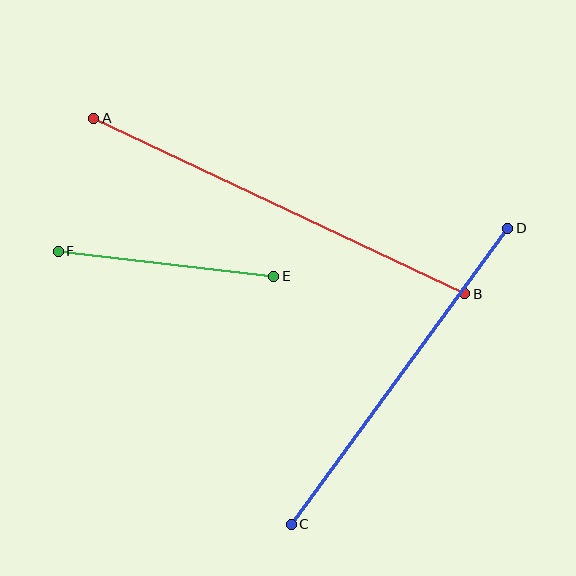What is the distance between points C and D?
The distance is approximately 367 pixels.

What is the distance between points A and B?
The distance is approximately 410 pixels.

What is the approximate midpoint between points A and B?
The midpoint is at approximately (279, 206) pixels.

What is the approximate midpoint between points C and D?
The midpoint is at approximately (400, 376) pixels.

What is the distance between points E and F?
The distance is approximately 217 pixels.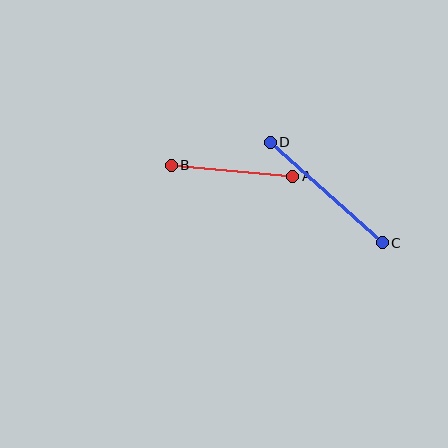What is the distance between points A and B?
The distance is approximately 122 pixels.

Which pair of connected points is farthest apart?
Points C and D are farthest apart.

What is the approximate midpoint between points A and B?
The midpoint is at approximately (232, 171) pixels.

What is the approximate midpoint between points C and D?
The midpoint is at approximately (326, 193) pixels.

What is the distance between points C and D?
The distance is approximately 150 pixels.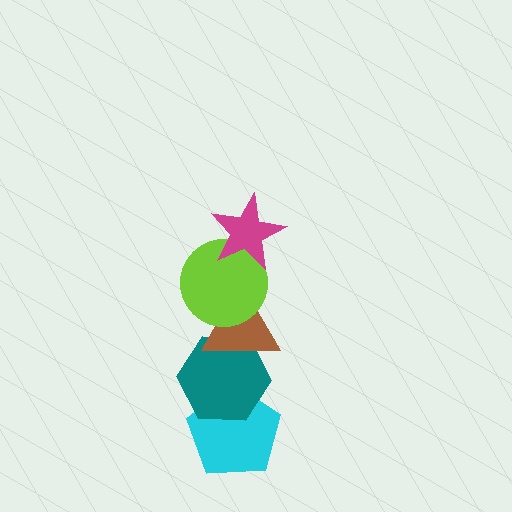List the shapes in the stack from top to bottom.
From top to bottom: the magenta star, the lime circle, the brown triangle, the teal hexagon, the cyan pentagon.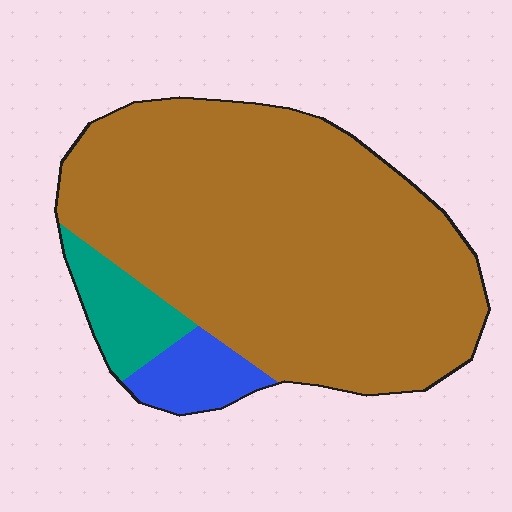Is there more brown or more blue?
Brown.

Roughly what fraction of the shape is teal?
Teal covers 9% of the shape.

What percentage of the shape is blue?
Blue takes up about one tenth (1/10) of the shape.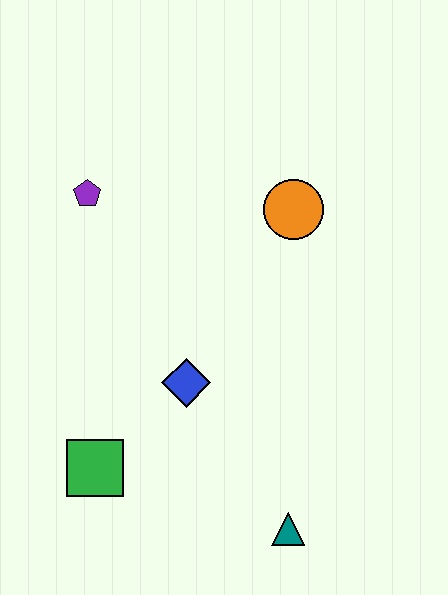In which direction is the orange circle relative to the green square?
The orange circle is above the green square.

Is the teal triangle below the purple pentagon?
Yes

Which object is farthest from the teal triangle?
The purple pentagon is farthest from the teal triangle.